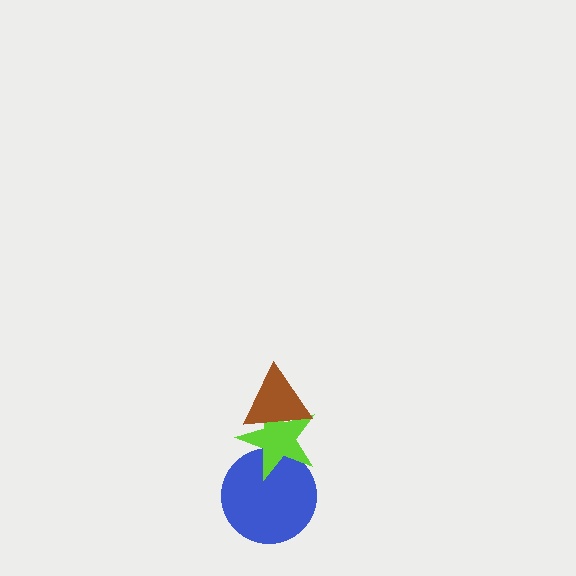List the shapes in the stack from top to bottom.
From top to bottom: the brown triangle, the lime star, the blue circle.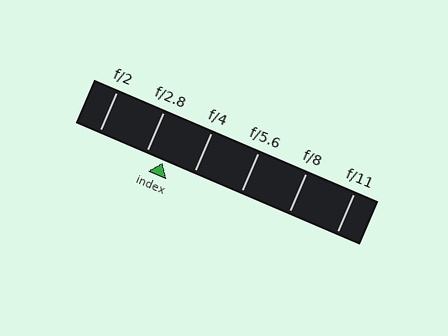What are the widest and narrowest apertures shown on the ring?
The widest aperture shown is f/2 and the narrowest is f/11.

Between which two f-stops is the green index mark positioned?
The index mark is between f/2.8 and f/4.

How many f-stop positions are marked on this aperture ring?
There are 6 f-stop positions marked.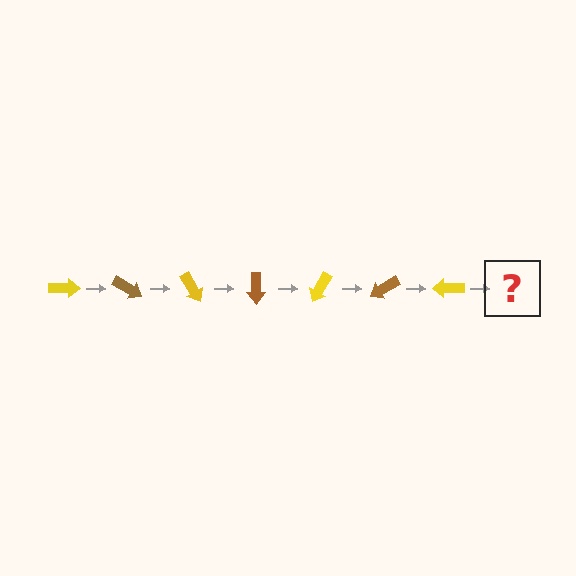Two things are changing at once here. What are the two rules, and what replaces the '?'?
The two rules are that it rotates 30 degrees each step and the color cycles through yellow and brown. The '?' should be a brown arrow, rotated 210 degrees from the start.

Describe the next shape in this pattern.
It should be a brown arrow, rotated 210 degrees from the start.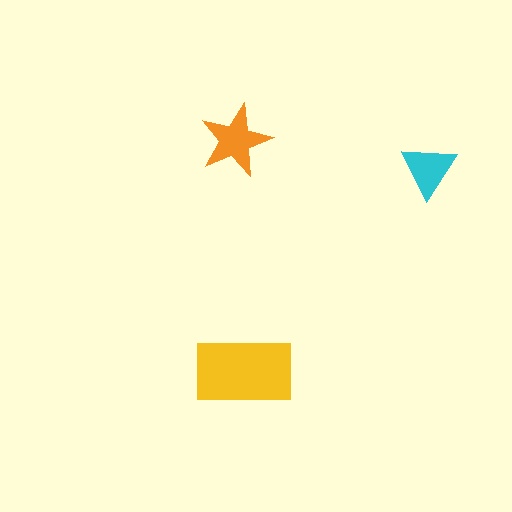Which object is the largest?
The yellow rectangle.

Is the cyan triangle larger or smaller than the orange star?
Smaller.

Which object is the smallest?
The cyan triangle.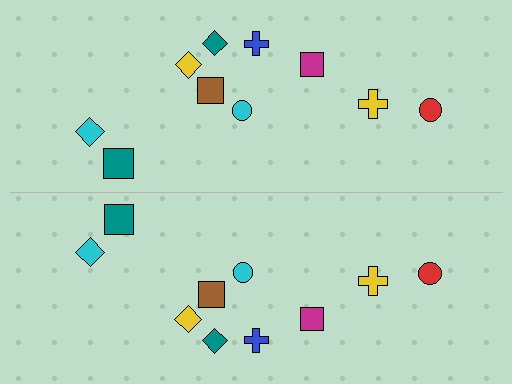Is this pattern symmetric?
Yes, this pattern has bilateral (reflection) symmetry.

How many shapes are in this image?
There are 20 shapes in this image.